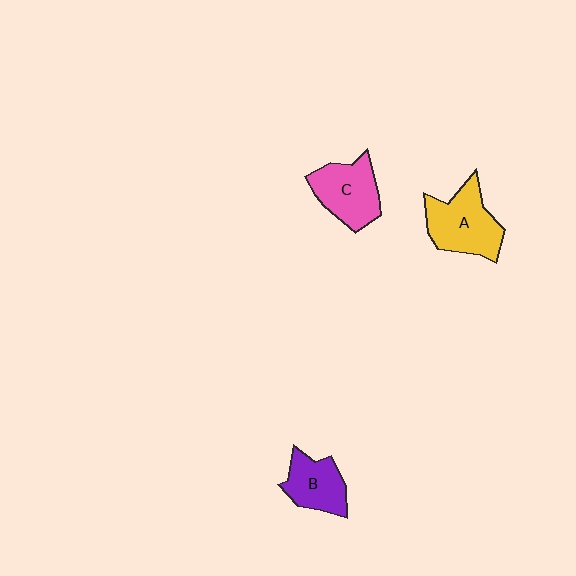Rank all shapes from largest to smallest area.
From largest to smallest: A (yellow), C (pink), B (purple).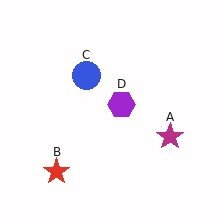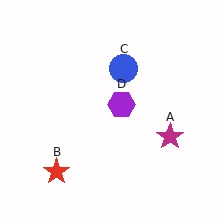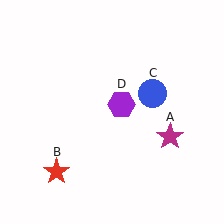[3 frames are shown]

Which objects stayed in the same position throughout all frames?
Magenta star (object A) and red star (object B) and purple hexagon (object D) remained stationary.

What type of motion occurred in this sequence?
The blue circle (object C) rotated clockwise around the center of the scene.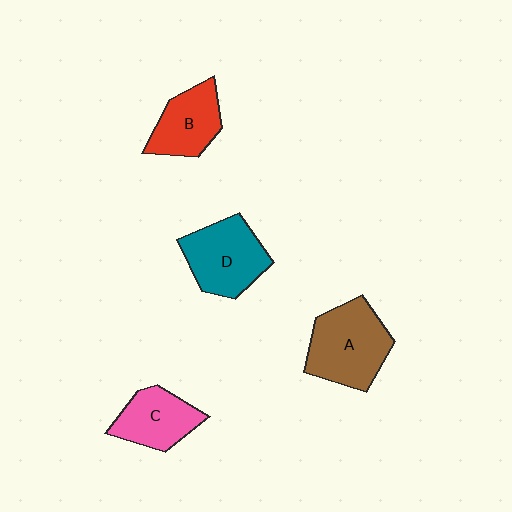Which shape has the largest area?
Shape A (brown).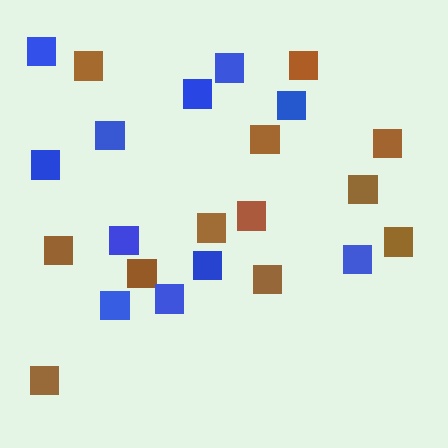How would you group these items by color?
There are 2 groups: one group of brown squares (12) and one group of blue squares (11).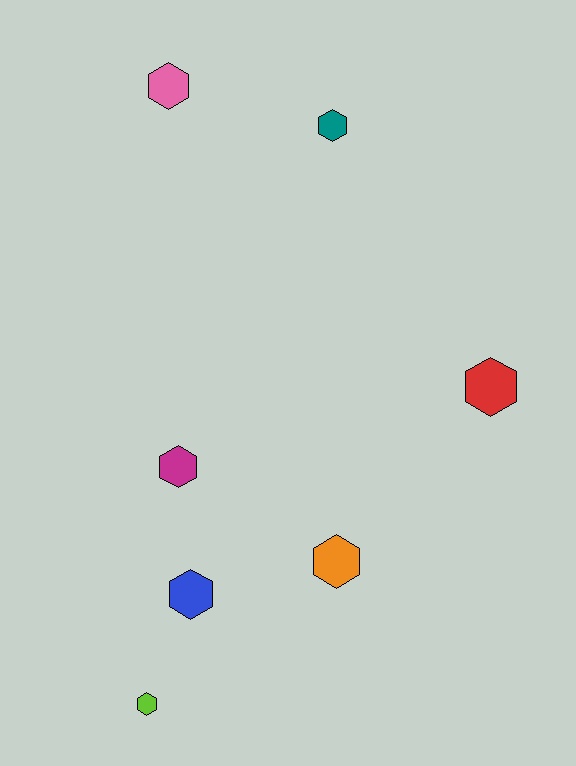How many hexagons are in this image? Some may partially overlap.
There are 7 hexagons.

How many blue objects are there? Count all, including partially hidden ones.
There is 1 blue object.